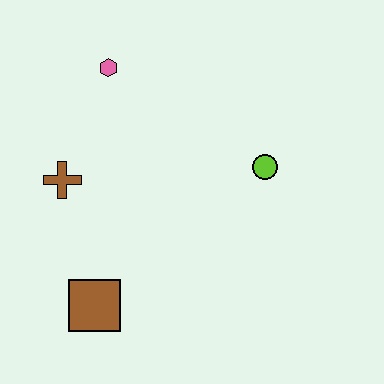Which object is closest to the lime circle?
The pink hexagon is closest to the lime circle.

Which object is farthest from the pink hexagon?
The brown square is farthest from the pink hexagon.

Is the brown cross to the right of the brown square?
No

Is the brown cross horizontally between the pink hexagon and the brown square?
No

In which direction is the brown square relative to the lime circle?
The brown square is to the left of the lime circle.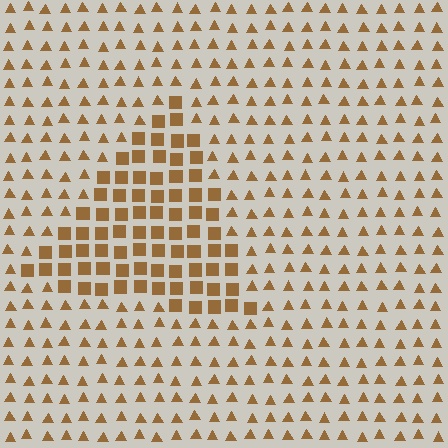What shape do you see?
I see a triangle.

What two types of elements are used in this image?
The image uses squares inside the triangle region and triangles outside it.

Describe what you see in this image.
The image is filled with small brown elements arranged in a uniform grid. A triangle-shaped region contains squares, while the surrounding area contains triangles. The boundary is defined purely by the change in element shape.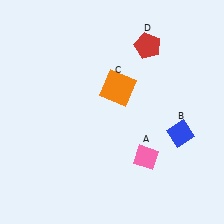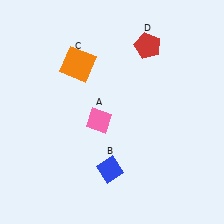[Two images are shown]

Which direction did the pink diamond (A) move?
The pink diamond (A) moved left.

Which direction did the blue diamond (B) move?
The blue diamond (B) moved left.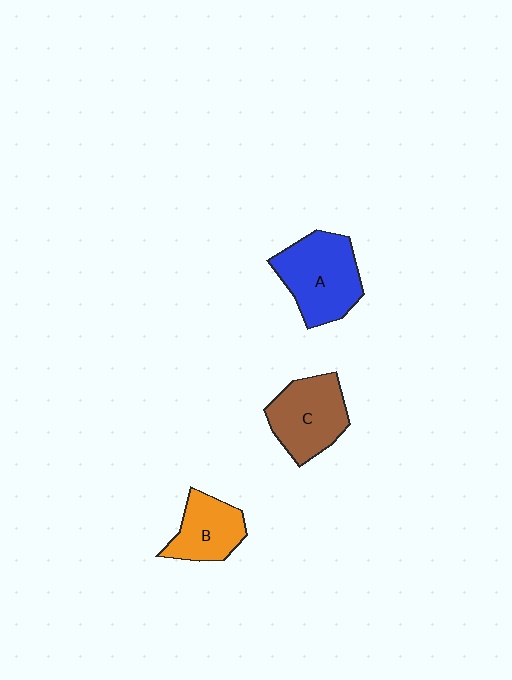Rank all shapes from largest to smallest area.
From largest to smallest: A (blue), C (brown), B (orange).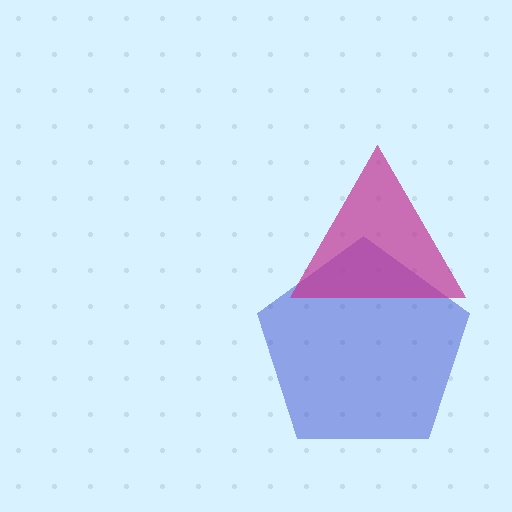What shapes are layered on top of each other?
The layered shapes are: a blue pentagon, a magenta triangle.